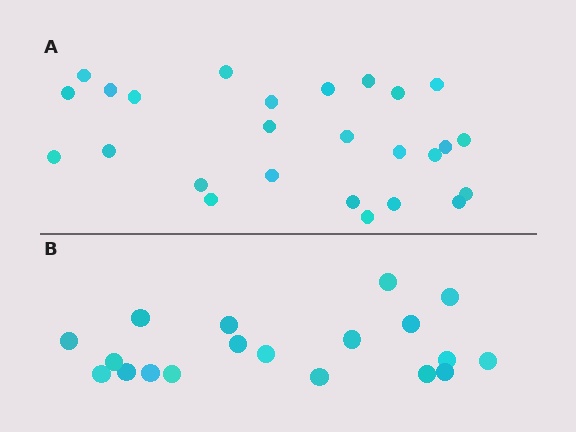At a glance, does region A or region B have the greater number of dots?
Region A (the top region) has more dots.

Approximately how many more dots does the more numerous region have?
Region A has roughly 8 or so more dots than region B.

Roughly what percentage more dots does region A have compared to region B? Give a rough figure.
About 35% more.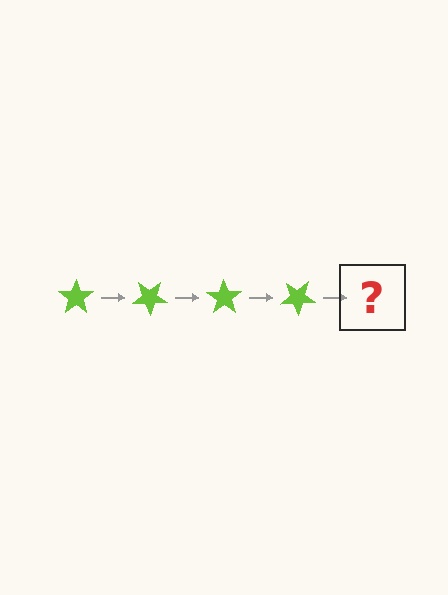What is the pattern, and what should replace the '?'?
The pattern is that the star rotates 35 degrees each step. The '?' should be a lime star rotated 140 degrees.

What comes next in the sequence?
The next element should be a lime star rotated 140 degrees.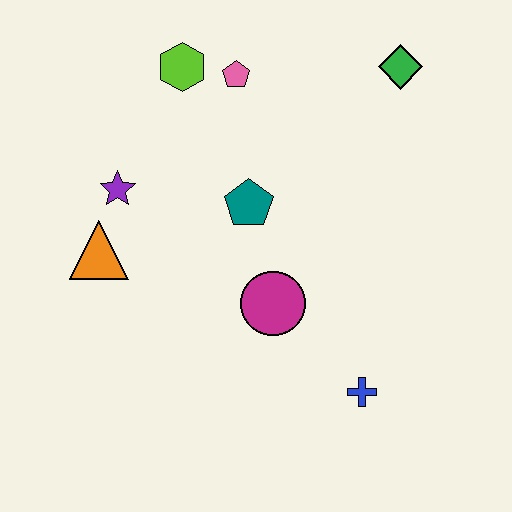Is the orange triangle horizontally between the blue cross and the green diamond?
No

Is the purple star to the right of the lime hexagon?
No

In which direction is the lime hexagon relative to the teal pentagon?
The lime hexagon is above the teal pentagon.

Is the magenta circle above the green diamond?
No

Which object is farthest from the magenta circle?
The green diamond is farthest from the magenta circle.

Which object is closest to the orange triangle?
The purple star is closest to the orange triangle.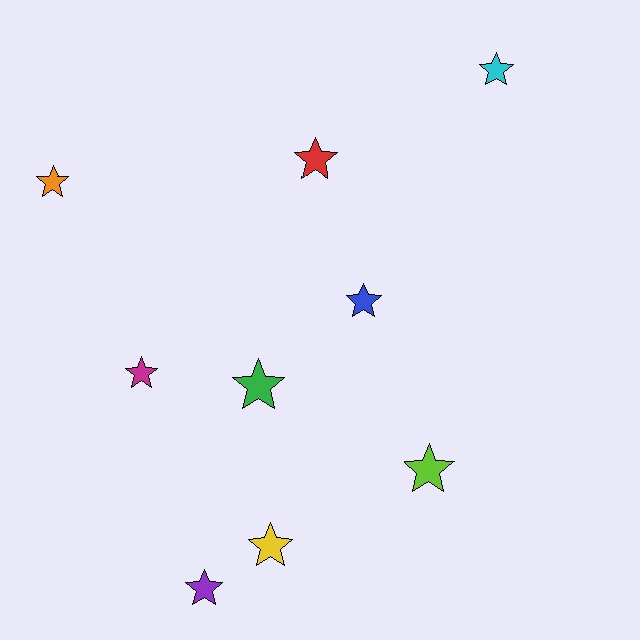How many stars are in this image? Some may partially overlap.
There are 9 stars.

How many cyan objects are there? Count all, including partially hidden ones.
There is 1 cyan object.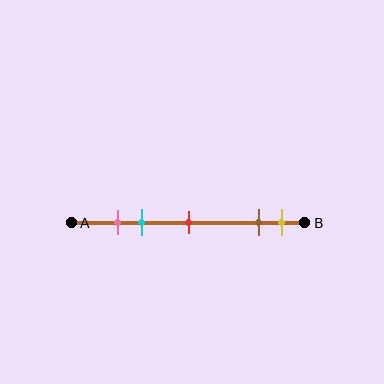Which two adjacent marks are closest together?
The pink and cyan marks are the closest adjacent pair.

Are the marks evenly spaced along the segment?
No, the marks are not evenly spaced.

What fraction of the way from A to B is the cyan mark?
The cyan mark is approximately 30% (0.3) of the way from A to B.